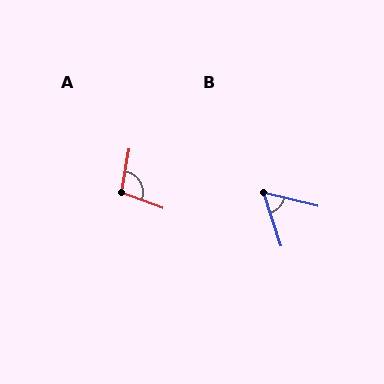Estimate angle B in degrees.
Approximately 58 degrees.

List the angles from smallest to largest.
B (58°), A (101°).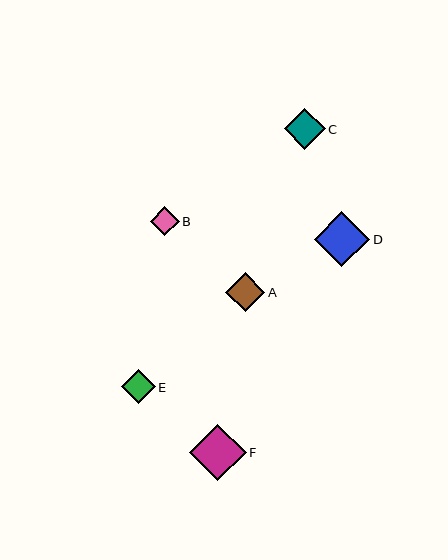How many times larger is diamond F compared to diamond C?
Diamond F is approximately 1.4 times the size of diamond C.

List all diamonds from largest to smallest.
From largest to smallest: F, D, C, A, E, B.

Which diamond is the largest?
Diamond F is the largest with a size of approximately 56 pixels.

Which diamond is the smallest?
Diamond B is the smallest with a size of approximately 29 pixels.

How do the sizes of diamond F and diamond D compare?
Diamond F and diamond D are approximately the same size.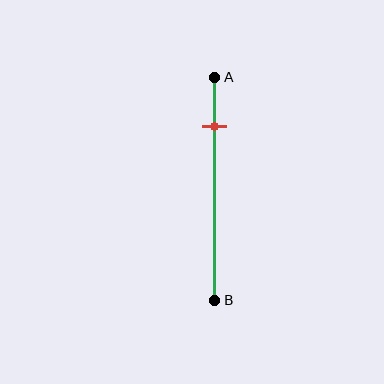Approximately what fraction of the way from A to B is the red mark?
The red mark is approximately 20% of the way from A to B.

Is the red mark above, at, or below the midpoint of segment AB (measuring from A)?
The red mark is above the midpoint of segment AB.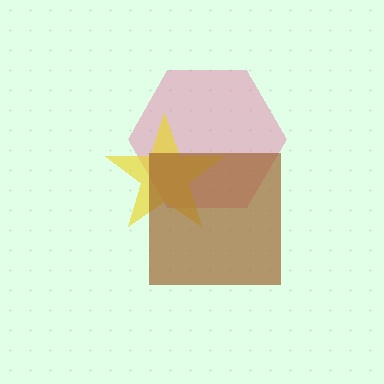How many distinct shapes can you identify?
There are 3 distinct shapes: a pink hexagon, a yellow star, a brown square.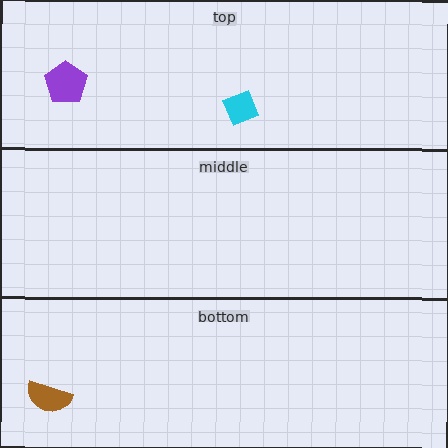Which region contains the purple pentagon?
The top region.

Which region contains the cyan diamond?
The top region.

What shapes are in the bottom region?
The brown semicircle.